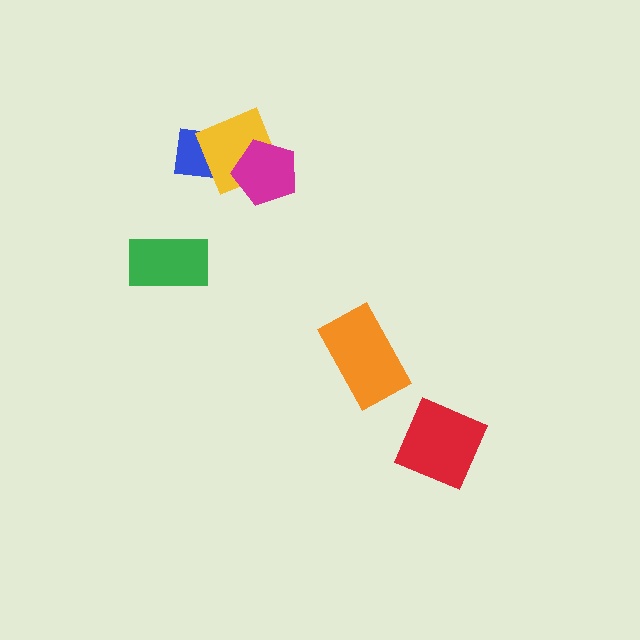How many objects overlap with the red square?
0 objects overlap with the red square.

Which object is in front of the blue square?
The yellow square is in front of the blue square.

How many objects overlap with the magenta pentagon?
1 object overlaps with the magenta pentagon.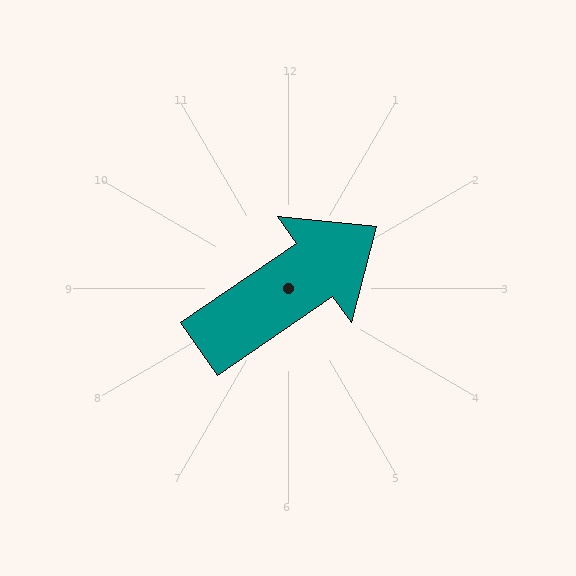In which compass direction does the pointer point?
Northeast.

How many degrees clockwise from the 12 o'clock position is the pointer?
Approximately 55 degrees.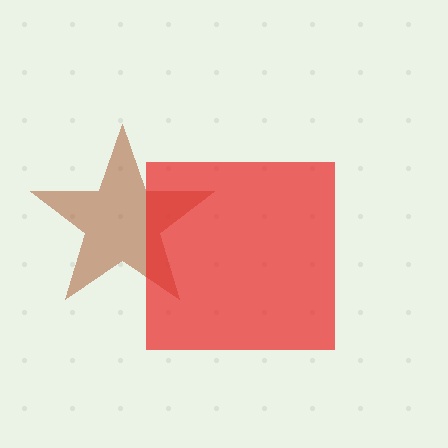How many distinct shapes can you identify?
There are 2 distinct shapes: a brown star, a red square.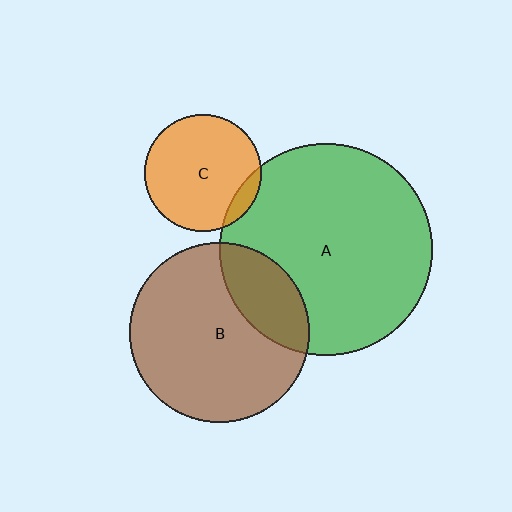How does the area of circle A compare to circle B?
Approximately 1.4 times.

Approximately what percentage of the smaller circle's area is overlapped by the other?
Approximately 25%.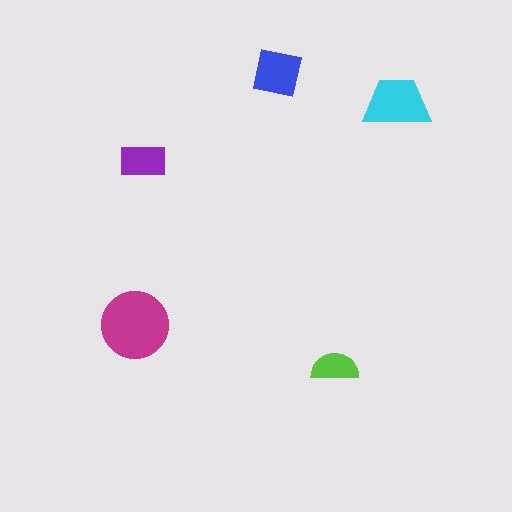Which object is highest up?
The blue square is topmost.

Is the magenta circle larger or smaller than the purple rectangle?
Larger.